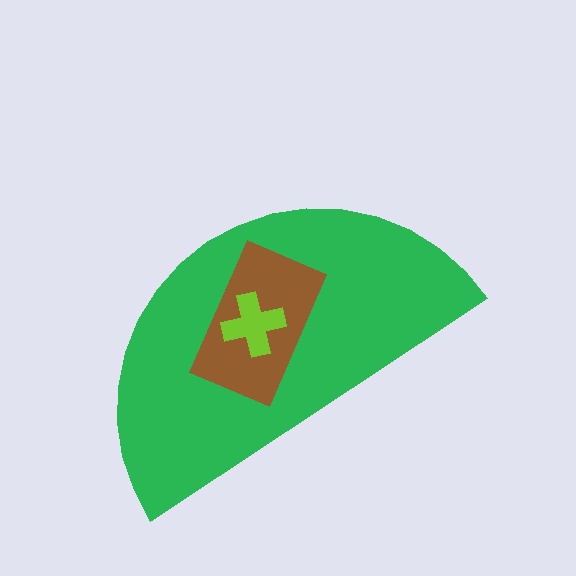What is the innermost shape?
The lime cross.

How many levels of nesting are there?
3.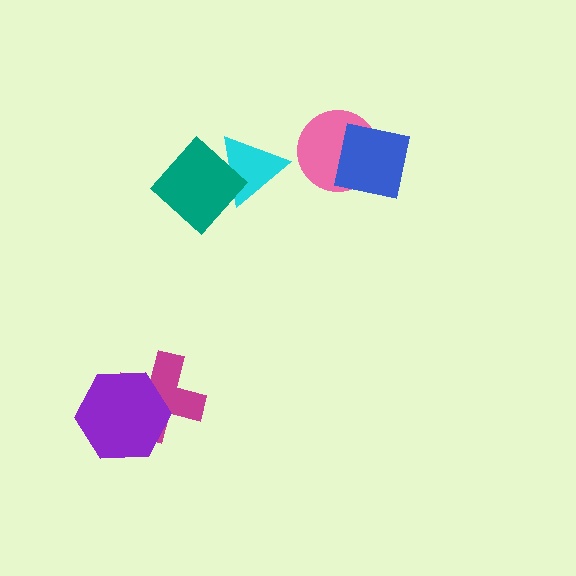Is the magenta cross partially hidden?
Yes, it is partially covered by another shape.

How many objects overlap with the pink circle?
1 object overlaps with the pink circle.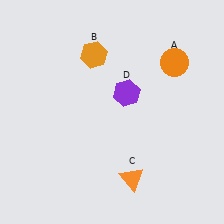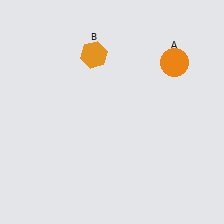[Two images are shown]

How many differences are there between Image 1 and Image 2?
There are 2 differences between the two images.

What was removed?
The orange triangle (C), the purple hexagon (D) were removed in Image 2.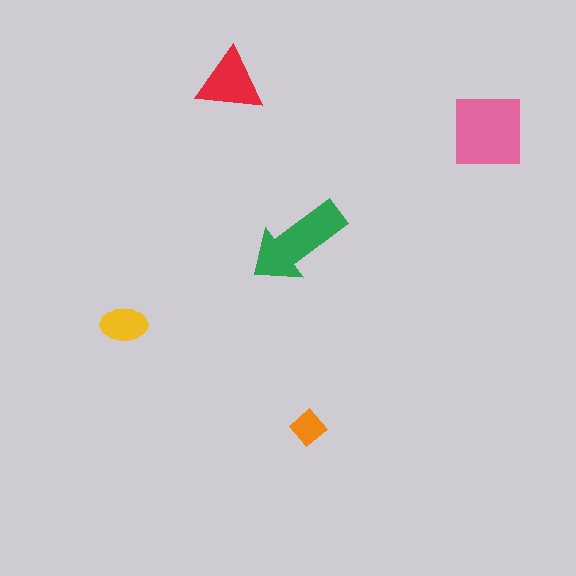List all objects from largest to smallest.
The pink square, the green arrow, the red triangle, the yellow ellipse, the orange diamond.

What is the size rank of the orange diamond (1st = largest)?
5th.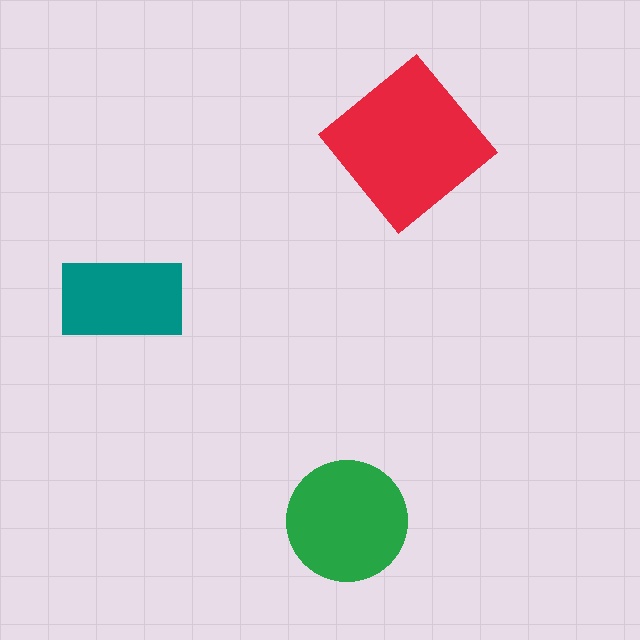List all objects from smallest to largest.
The teal rectangle, the green circle, the red diamond.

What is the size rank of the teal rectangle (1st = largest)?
3rd.